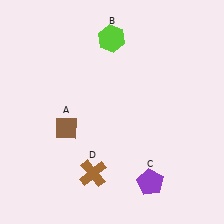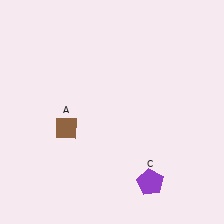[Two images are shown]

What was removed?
The brown cross (D), the lime hexagon (B) were removed in Image 2.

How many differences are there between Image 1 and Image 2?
There are 2 differences between the two images.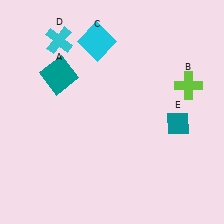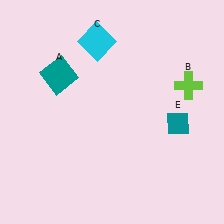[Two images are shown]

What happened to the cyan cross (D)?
The cyan cross (D) was removed in Image 2. It was in the top-left area of Image 1.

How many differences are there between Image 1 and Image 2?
There is 1 difference between the two images.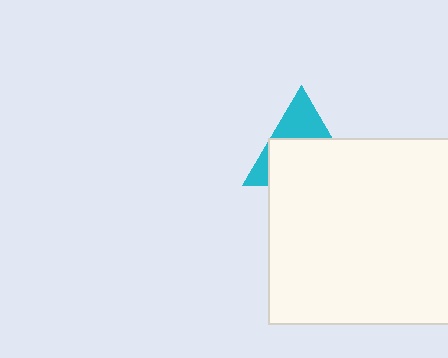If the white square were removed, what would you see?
You would see the complete cyan triangle.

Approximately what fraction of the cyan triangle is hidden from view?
Roughly 63% of the cyan triangle is hidden behind the white square.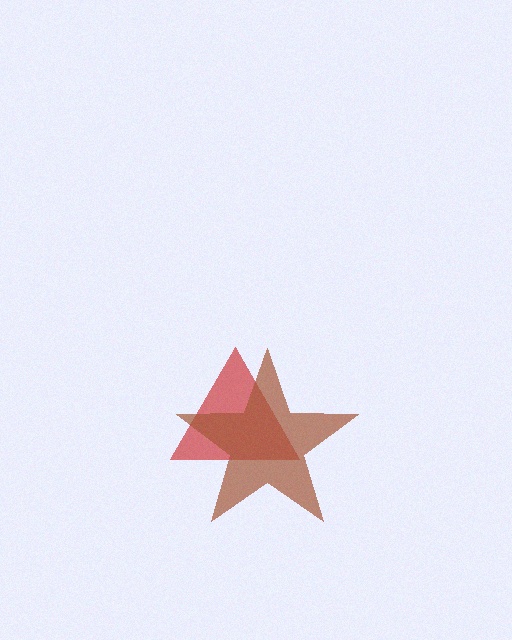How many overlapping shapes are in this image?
There are 2 overlapping shapes in the image.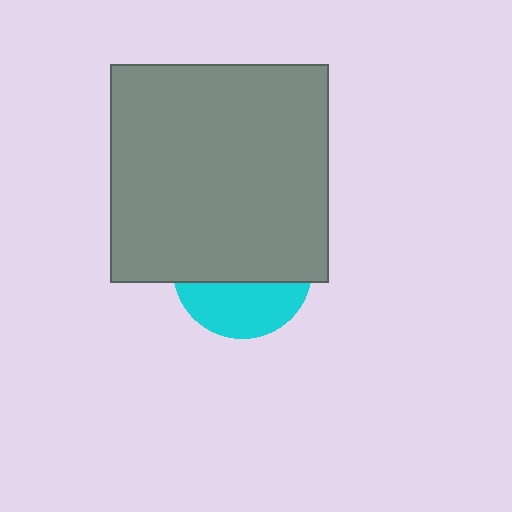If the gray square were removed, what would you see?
You would see the complete cyan circle.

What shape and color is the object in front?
The object in front is a gray square.